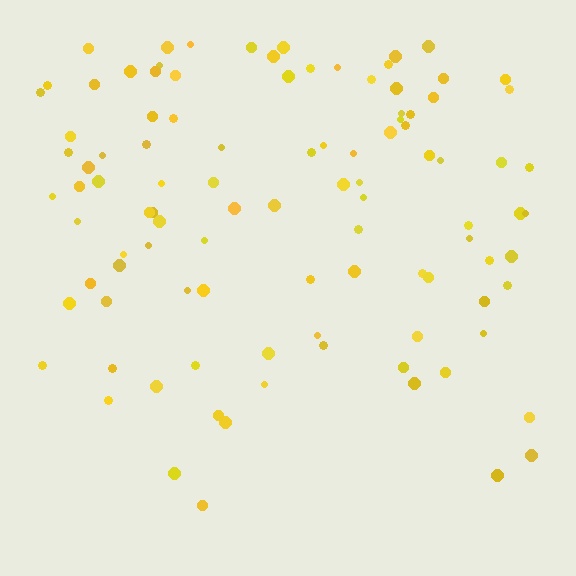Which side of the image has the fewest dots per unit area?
The bottom.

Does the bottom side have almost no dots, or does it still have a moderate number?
Still a moderate number, just noticeably fewer than the top.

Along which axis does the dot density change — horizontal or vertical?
Vertical.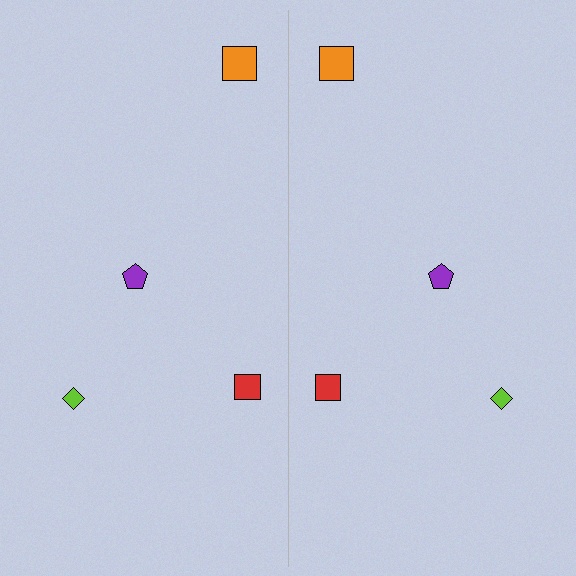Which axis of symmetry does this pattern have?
The pattern has a vertical axis of symmetry running through the center of the image.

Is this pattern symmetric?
Yes, this pattern has bilateral (reflection) symmetry.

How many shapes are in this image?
There are 8 shapes in this image.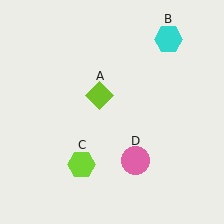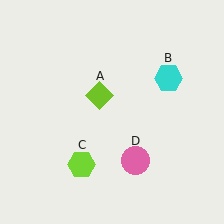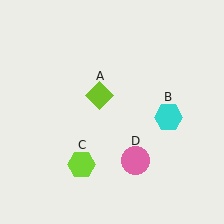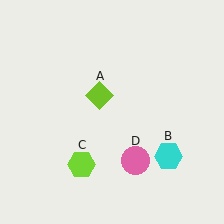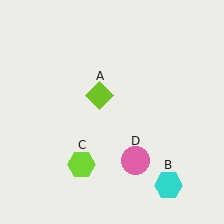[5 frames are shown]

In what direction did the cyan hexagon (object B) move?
The cyan hexagon (object B) moved down.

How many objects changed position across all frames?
1 object changed position: cyan hexagon (object B).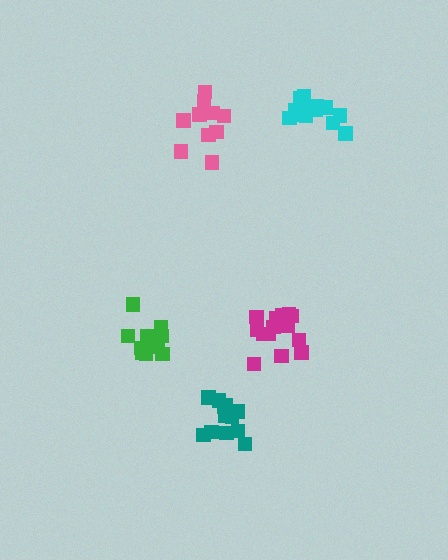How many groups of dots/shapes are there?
There are 5 groups.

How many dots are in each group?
Group 1: 16 dots, Group 2: 16 dots, Group 3: 11 dots, Group 4: 12 dots, Group 5: 14 dots (69 total).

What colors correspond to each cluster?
The clusters are colored: green, cyan, pink, teal, magenta.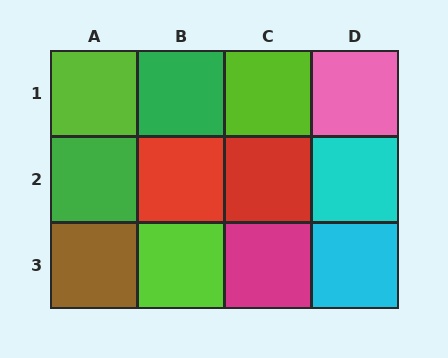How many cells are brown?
1 cell is brown.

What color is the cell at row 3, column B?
Lime.